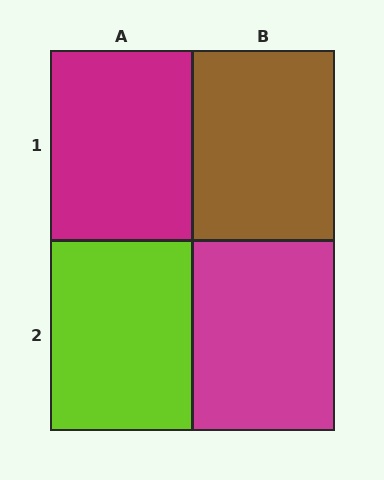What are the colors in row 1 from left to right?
Magenta, brown.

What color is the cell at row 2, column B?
Magenta.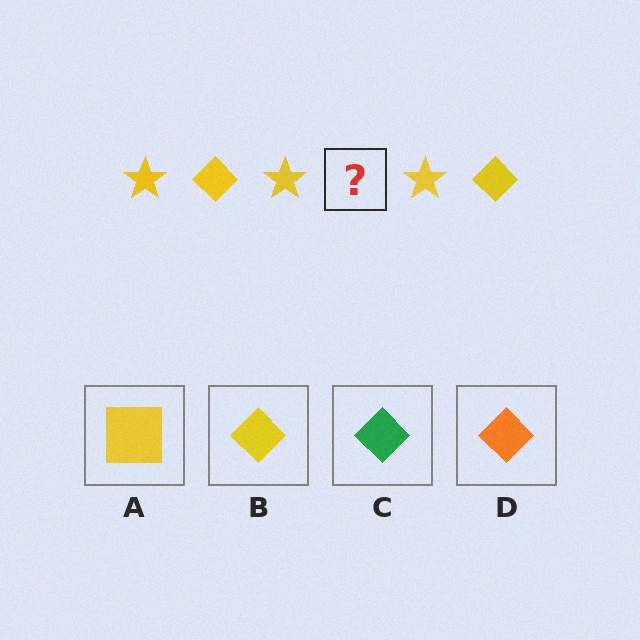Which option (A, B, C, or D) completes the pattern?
B.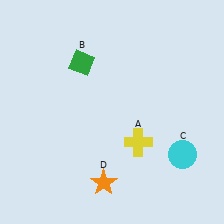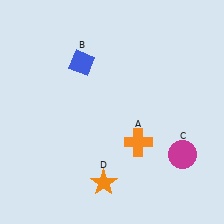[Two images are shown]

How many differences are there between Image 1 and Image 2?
There are 3 differences between the two images.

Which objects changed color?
A changed from yellow to orange. B changed from green to blue. C changed from cyan to magenta.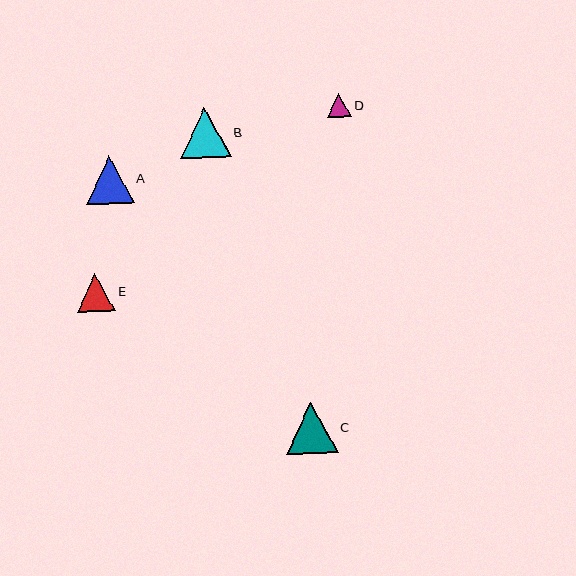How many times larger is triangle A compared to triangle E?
Triangle A is approximately 1.2 times the size of triangle E.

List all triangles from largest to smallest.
From largest to smallest: C, B, A, E, D.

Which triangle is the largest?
Triangle C is the largest with a size of approximately 52 pixels.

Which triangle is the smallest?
Triangle D is the smallest with a size of approximately 24 pixels.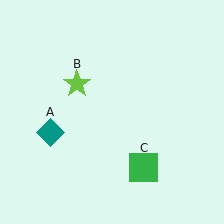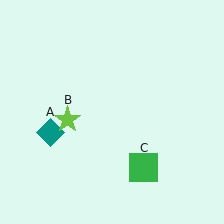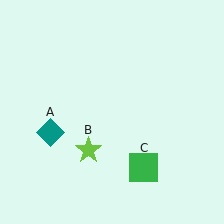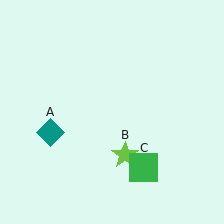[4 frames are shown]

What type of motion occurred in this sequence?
The lime star (object B) rotated counterclockwise around the center of the scene.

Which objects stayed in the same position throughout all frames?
Teal diamond (object A) and green square (object C) remained stationary.